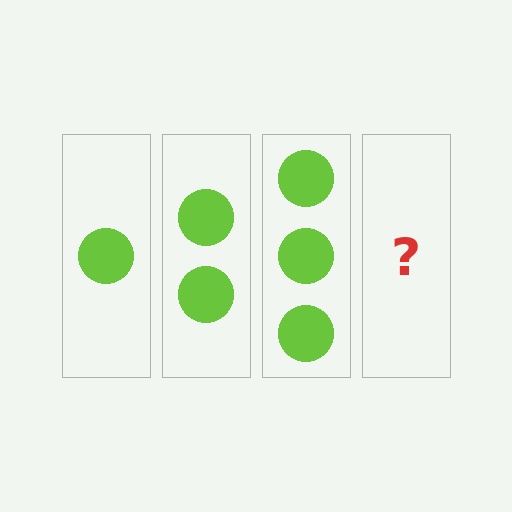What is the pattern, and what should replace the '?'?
The pattern is that each step adds one more circle. The '?' should be 4 circles.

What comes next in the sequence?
The next element should be 4 circles.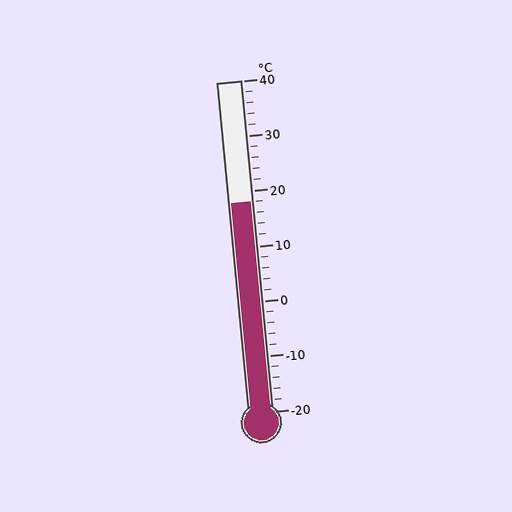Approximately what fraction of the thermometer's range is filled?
The thermometer is filled to approximately 65% of its range.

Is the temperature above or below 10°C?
The temperature is above 10°C.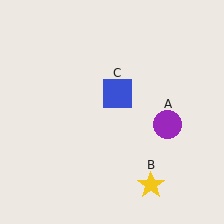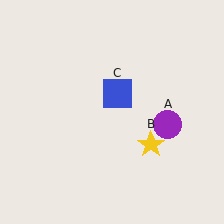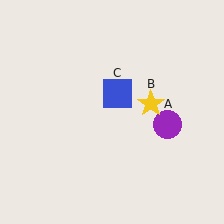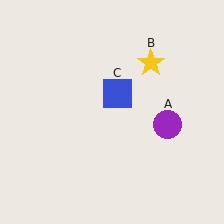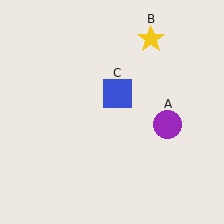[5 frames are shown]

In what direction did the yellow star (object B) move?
The yellow star (object B) moved up.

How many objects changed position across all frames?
1 object changed position: yellow star (object B).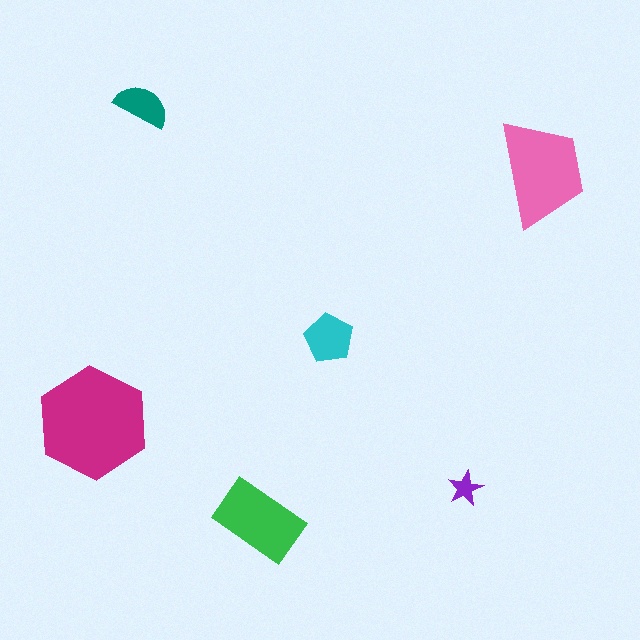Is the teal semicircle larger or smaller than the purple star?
Larger.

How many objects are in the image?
There are 6 objects in the image.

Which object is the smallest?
The purple star.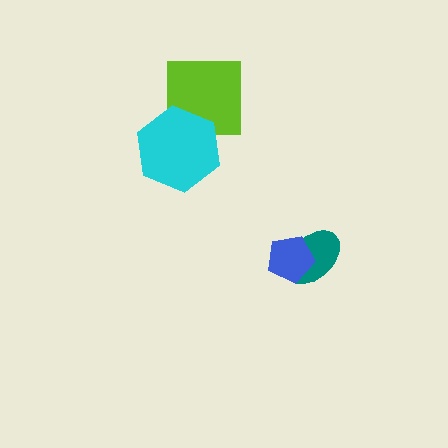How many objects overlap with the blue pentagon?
1 object overlaps with the blue pentagon.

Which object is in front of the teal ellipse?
The blue pentagon is in front of the teal ellipse.